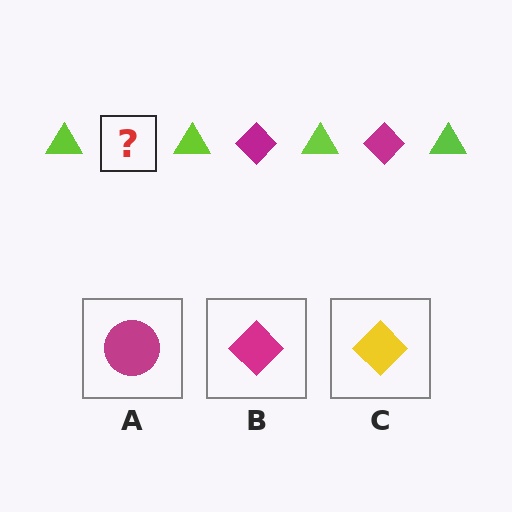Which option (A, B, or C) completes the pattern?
B.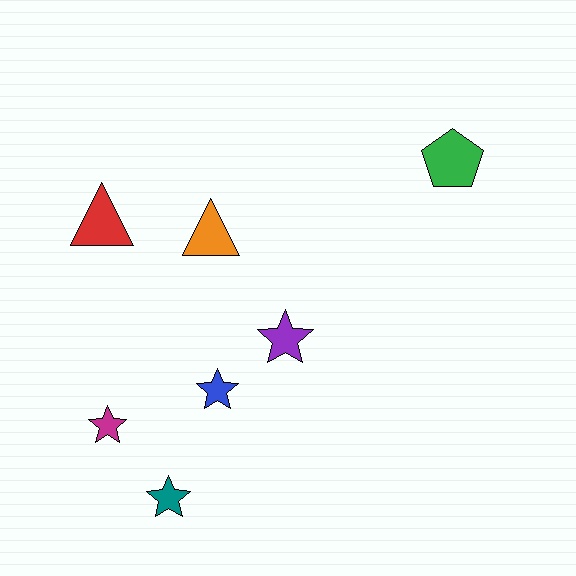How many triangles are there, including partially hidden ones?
There are 2 triangles.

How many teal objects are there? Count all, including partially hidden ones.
There is 1 teal object.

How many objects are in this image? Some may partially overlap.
There are 7 objects.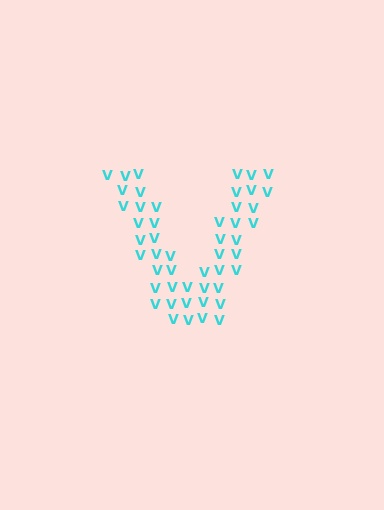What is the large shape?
The large shape is the letter V.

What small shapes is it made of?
It is made of small letter V's.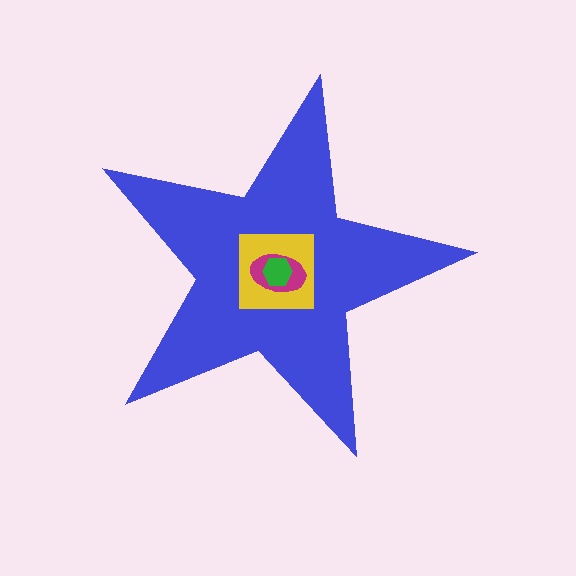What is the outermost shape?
The blue star.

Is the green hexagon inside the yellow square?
Yes.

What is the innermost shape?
The green hexagon.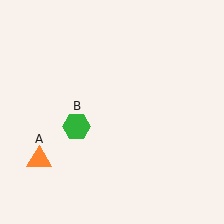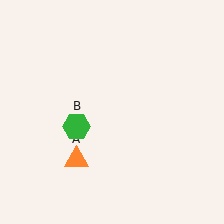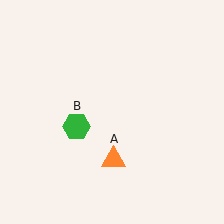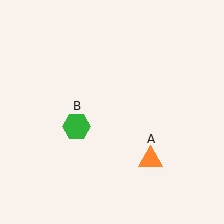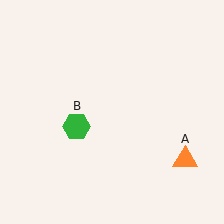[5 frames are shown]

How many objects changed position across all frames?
1 object changed position: orange triangle (object A).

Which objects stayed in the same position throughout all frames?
Green hexagon (object B) remained stationary.